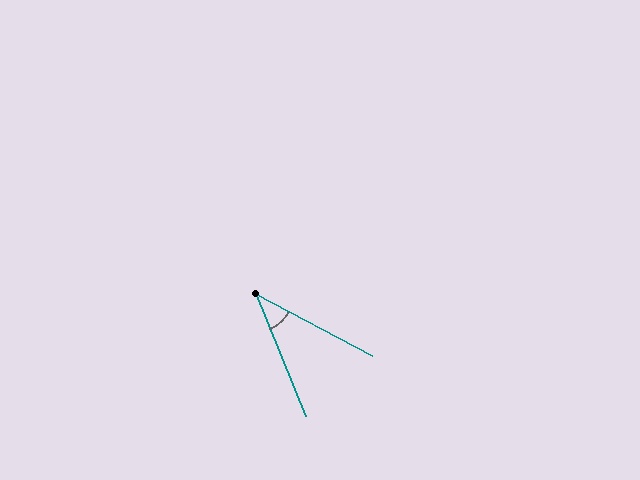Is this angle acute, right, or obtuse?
It is acute.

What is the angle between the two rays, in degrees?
Approximately 40 degrees.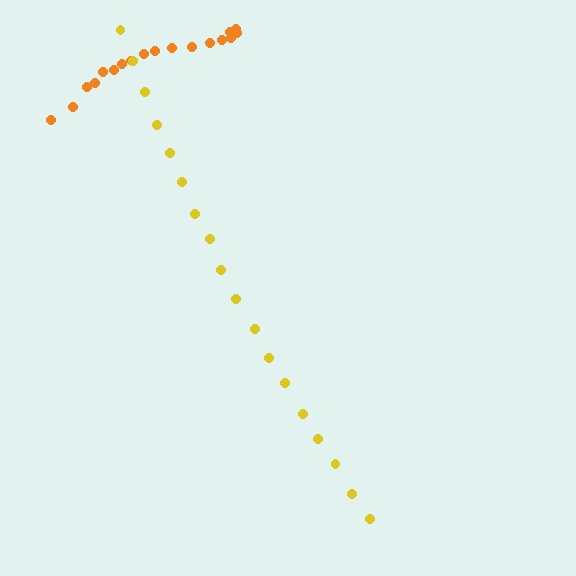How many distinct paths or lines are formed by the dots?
There are 2 distinct paths.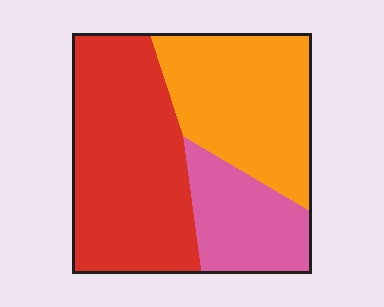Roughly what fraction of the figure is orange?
Orange takes up about one third (1/3) of the figure.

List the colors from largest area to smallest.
From largest to smallest: red, orange, pink.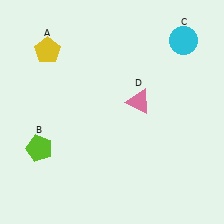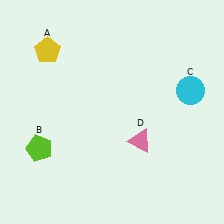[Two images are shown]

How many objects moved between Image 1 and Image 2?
2 objects moved between the two images.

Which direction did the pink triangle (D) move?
The pink triangle (D) moved down.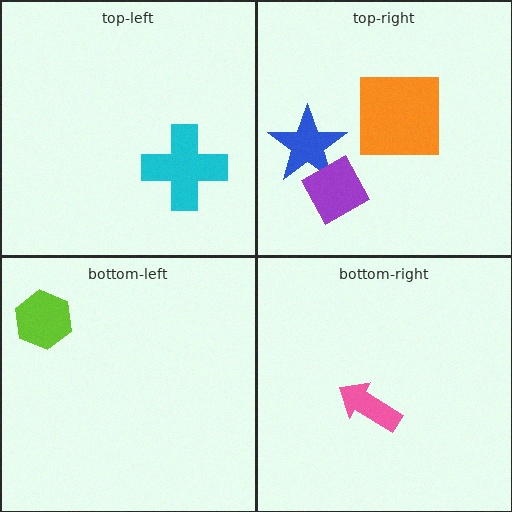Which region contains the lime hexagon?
The bottom-left region.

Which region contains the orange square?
The top-right region.